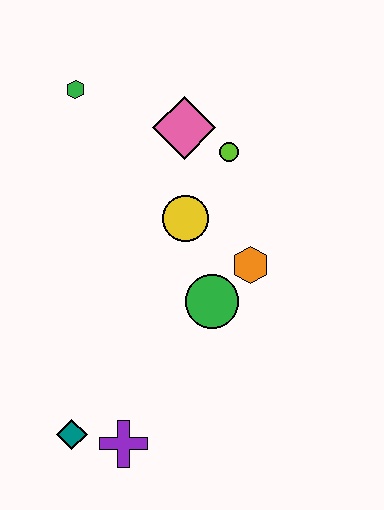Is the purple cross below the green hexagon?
Yes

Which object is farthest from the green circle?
The green hexagon is farthest from the green circle.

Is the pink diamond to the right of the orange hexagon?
No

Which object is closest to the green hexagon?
The pink diamond is closest to the green hexagon.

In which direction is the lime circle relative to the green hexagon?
The lime circle is to the right of the green hexagon.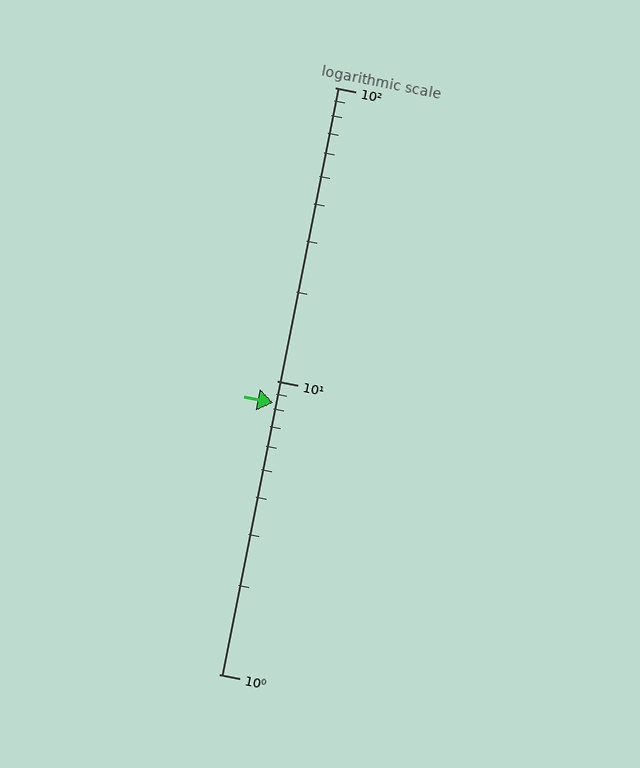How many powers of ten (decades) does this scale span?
The scale spans 2 decades, from 1 to 100.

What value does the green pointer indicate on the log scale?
The pointer indicates approximately 8.4.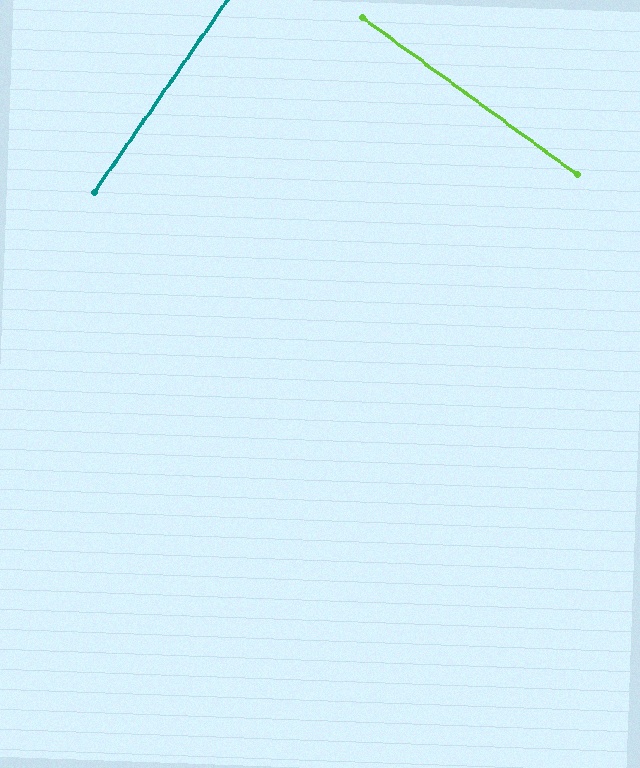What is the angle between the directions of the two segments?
Approximately 89 degrees.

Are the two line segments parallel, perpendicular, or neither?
Perpendicular — they meet at approximately 89°.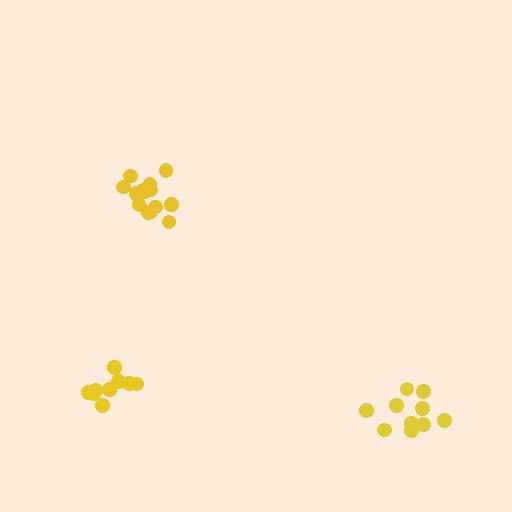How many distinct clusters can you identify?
There are 3 distinct clusters.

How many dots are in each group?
Group 1: 14 dots, Group 2: 9 dots, Group 3: 10 dots (33 total).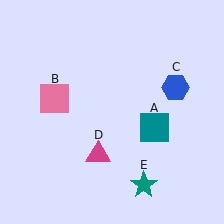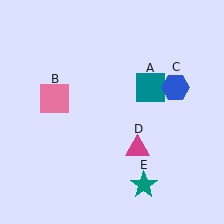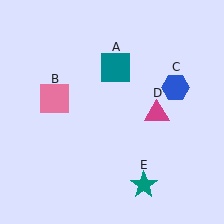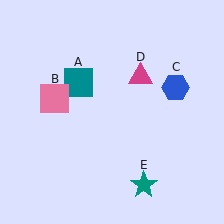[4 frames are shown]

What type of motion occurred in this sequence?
The teal square (object A), magenta triangle (object D) rotated counterclockwise around the center of the scene.